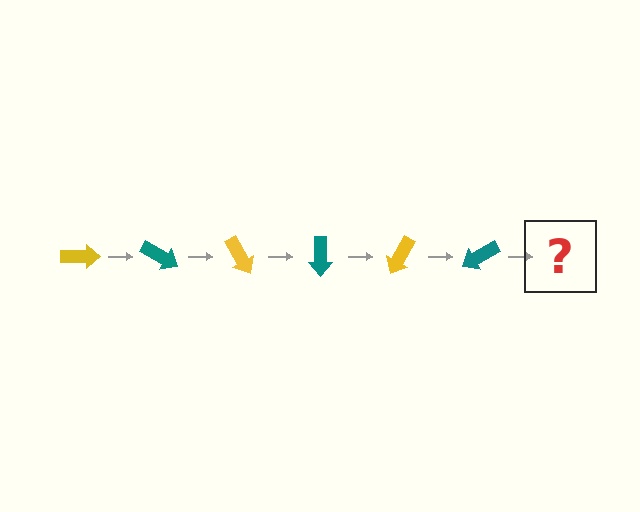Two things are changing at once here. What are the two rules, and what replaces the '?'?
The two rules are that it rotates 30 degrees each step and the color cycles through yellow and teal. The '?' should be a yellow arrow, rotated 180 degrees from the start.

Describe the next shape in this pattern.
It should be a yellow arrow, rotated 180 degrees from the start.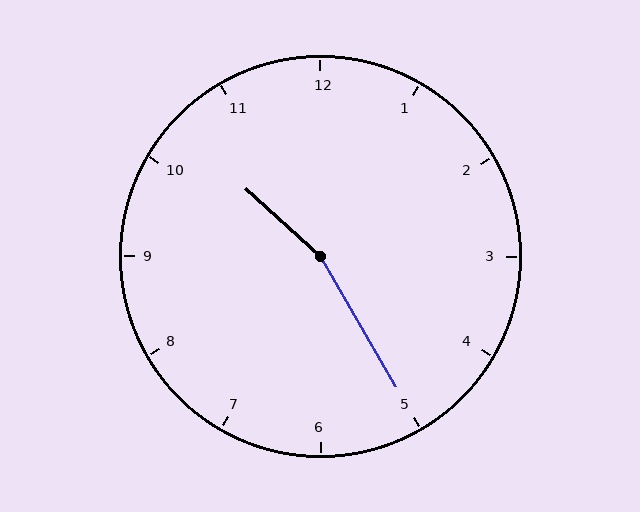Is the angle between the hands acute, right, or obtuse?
It is obtuse.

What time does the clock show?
10:25.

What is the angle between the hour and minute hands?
Approximately 162 degrees.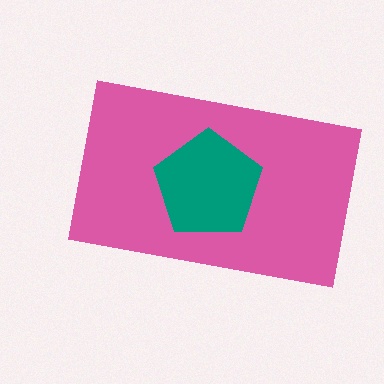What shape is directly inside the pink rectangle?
The teal pentagon.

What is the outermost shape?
The pink rectangle.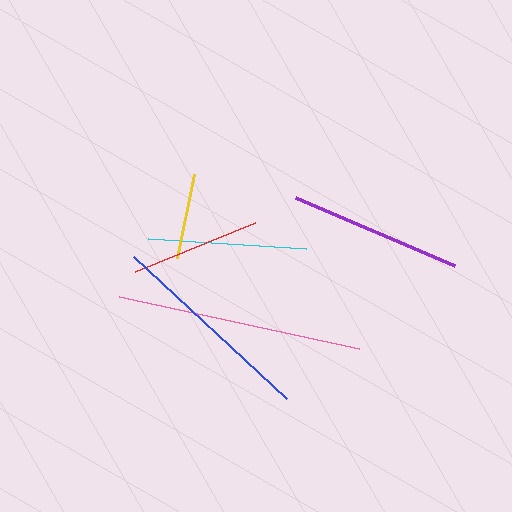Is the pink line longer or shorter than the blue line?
The pink line is longer than the blue line.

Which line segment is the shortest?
The yellow line is the shortest at approximately 86 pixels.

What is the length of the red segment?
The red segment is approximately 130 pixels long.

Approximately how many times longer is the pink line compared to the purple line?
The pink line is approximately 1.4 times the length of the purple line.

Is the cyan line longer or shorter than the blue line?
The blue line is longer than the cyan line.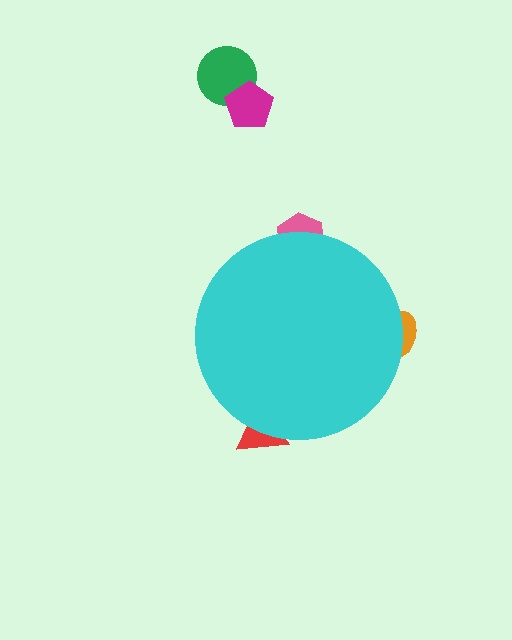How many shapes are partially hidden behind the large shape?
3 shapes are partially hidden.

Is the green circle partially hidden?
No, the green circle is fully visible.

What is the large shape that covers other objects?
A cyan circle.